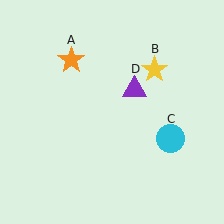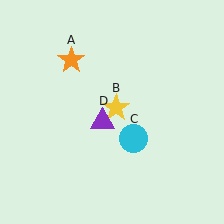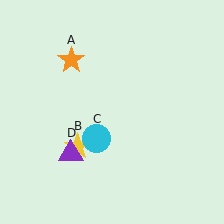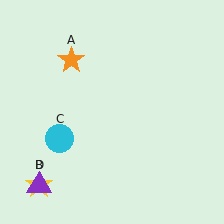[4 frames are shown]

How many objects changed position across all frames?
3 objects changed position: yellow star (object B), cyan circle (object C), purple triangle (object D).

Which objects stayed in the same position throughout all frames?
Orange star (object A) remained stationary.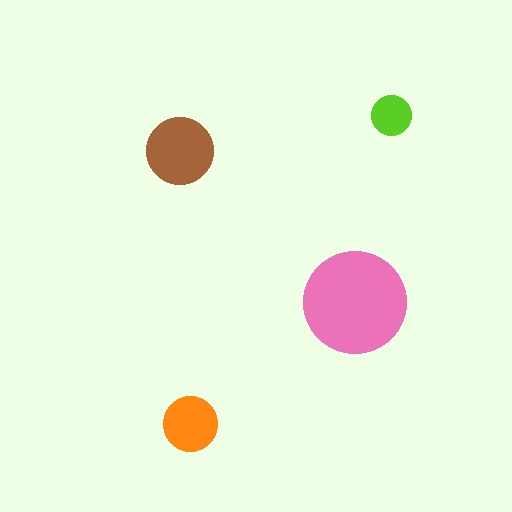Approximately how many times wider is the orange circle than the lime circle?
About 1.5 times wider.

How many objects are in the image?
There are 4 objects in the image.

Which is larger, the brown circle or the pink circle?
The pink one.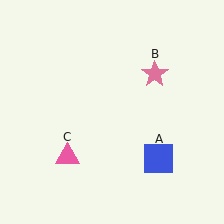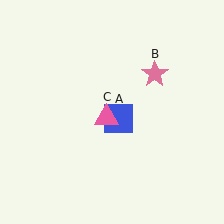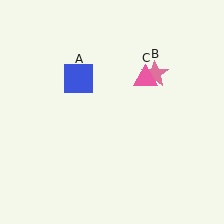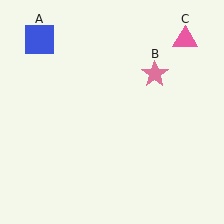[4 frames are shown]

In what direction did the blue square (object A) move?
The blue square (object A) moved up and to the left.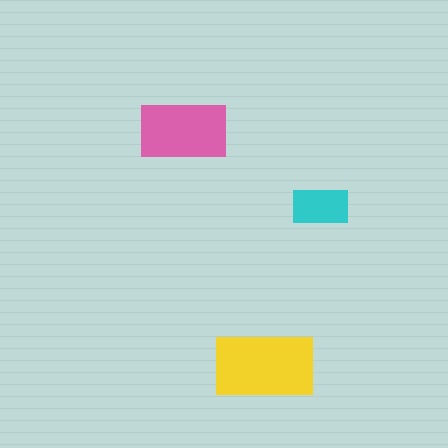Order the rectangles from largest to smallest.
the yellow one, the pink one, the cyan one.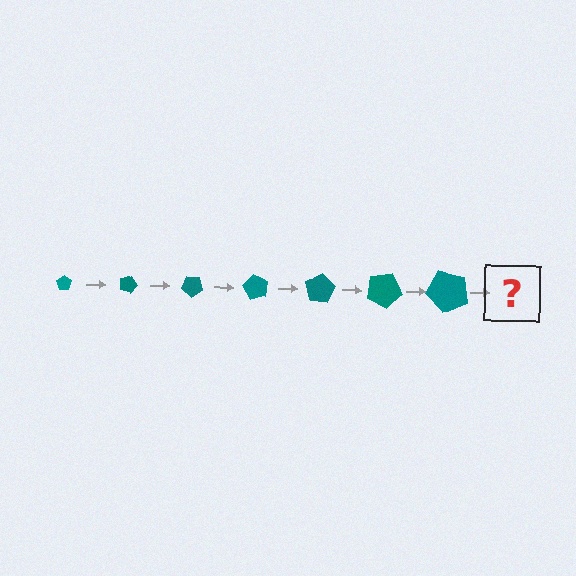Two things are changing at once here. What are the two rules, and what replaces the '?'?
The two rules are that the pentagon grows larger each step and it rotates 20 degrees each step. The '?' should be a pentagon, larger than the previous one and rotated 140 degrees from the start.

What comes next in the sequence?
The next element should be a pentagon, larger than the previous one and rotated 140 degrees from the start.